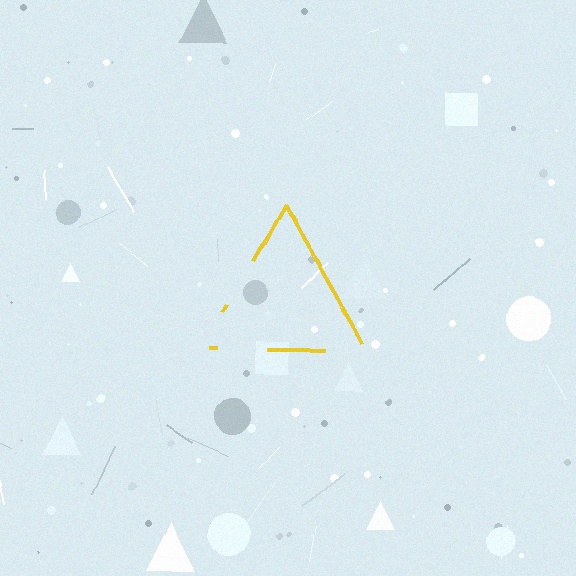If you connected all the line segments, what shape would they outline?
They would outline a triangle.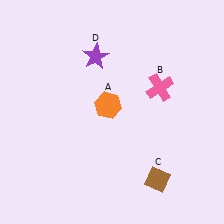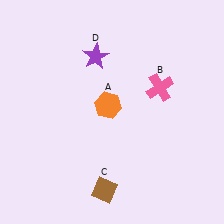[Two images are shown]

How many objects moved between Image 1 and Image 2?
1 object moved between the two images.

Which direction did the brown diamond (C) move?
The brown diamond (C) moved left.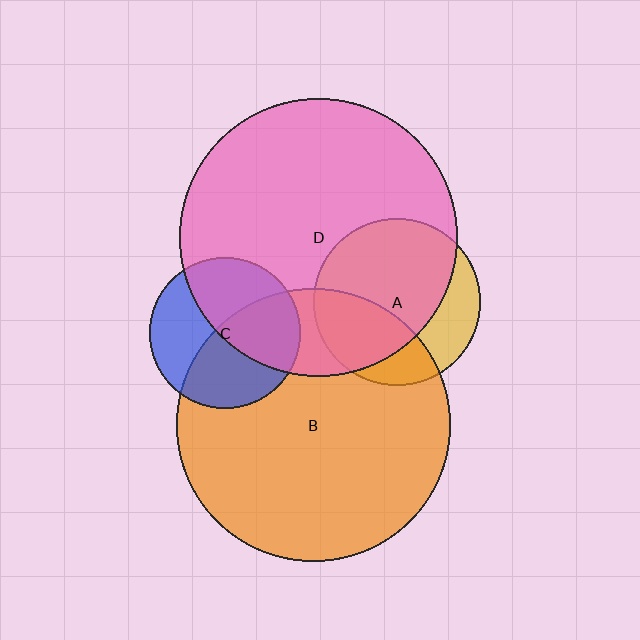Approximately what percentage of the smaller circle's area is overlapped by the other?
Approximately 70%.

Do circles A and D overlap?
Yes.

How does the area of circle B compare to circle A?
Approximately 2.7 times.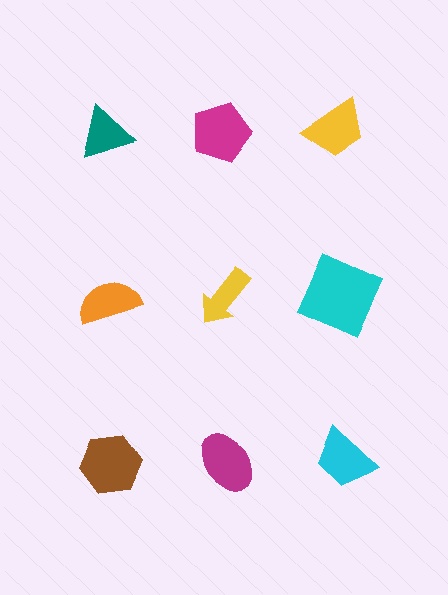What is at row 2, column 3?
A cyan square.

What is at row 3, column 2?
A magenta ellipse.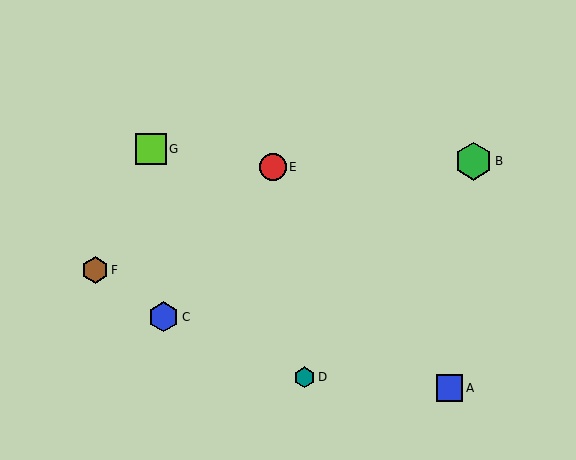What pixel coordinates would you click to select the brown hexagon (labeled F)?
Click at (95, 270) to select the brown hexagon F.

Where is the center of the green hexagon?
The center of the green hexagon is at (473, 161).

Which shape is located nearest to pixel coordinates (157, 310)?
The blue hexagon (labeled C) at (164, 317) is nearest to that location.